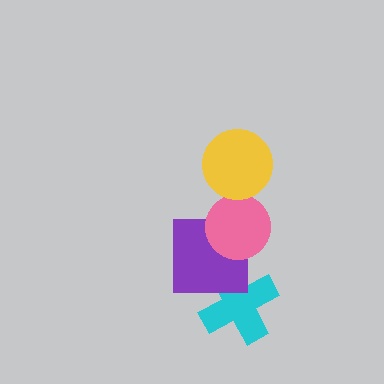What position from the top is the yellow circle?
The yellow circle is 1st from the top.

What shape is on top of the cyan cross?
The purple square is on top of the cyan cross.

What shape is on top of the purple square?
The pink circle is on top of the purple square.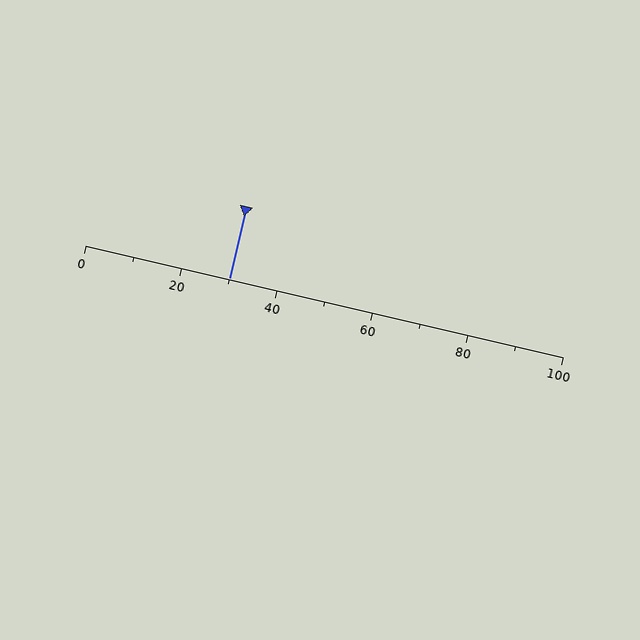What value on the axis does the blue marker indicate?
The marker indicates approximately 30.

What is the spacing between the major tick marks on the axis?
The major ticks are spaced 20 apart.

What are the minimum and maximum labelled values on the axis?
The axis runs from 0 to 100.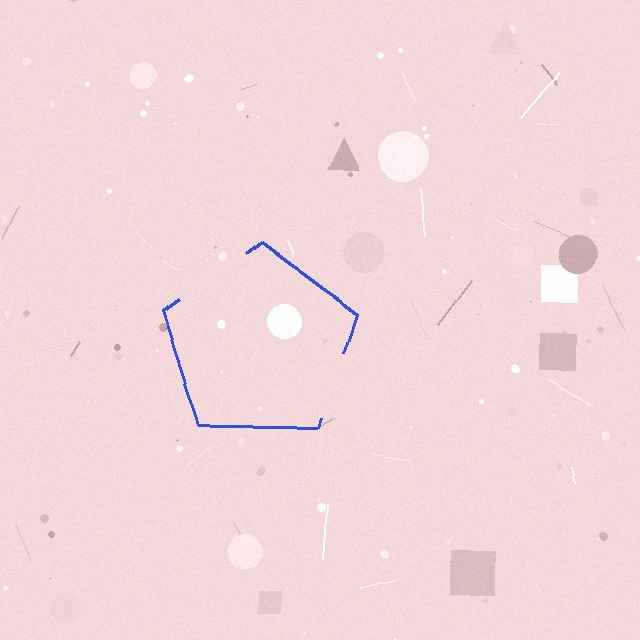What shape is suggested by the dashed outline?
The dashed outline suggests a pentagon.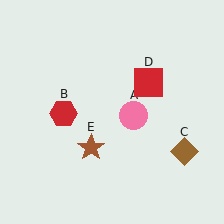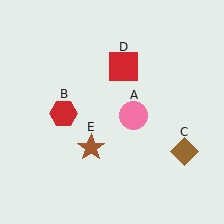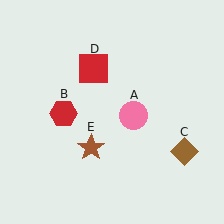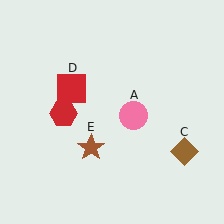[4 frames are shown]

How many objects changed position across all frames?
1 object changed position: red square (object D).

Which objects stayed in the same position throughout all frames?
Pink circle (object A) and red hexagon (object B) and brown diamond (object C) and brown star (object E) remained stationary.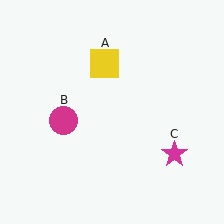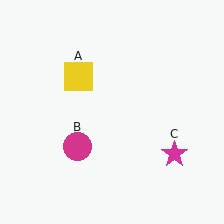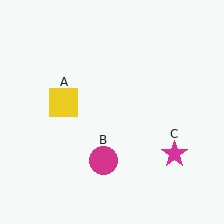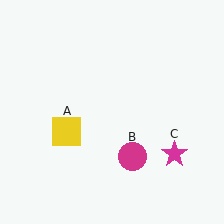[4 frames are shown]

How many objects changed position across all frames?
2 objects changed position: yellow square (object A), magenta circle (object B).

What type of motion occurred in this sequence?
The yellow square (object A), magenta circle (object B) rotated counterclockwise around the center of the scene.